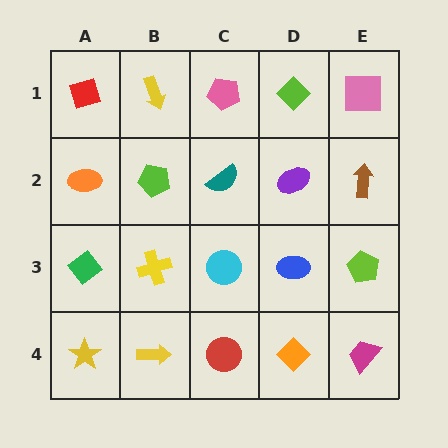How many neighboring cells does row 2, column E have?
3.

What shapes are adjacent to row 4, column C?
A cyan circle (row 3, column C), a yellow arrow (row 4, column B), an orange diamond (row 4, column D).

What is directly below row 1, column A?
An orange ellipse.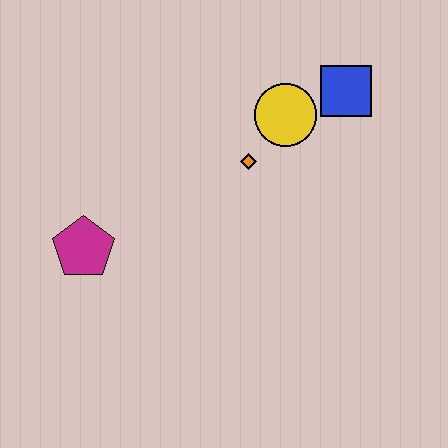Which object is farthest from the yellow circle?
The magenta pentagon is farthest from the yellow circle.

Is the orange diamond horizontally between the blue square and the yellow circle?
No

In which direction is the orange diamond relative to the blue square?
The orange diamond is to the left of the blue square.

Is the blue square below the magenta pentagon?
No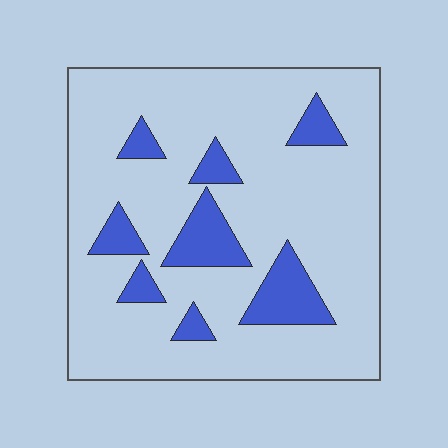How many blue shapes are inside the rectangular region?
8.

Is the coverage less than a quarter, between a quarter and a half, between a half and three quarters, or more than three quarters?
Less than a quarter.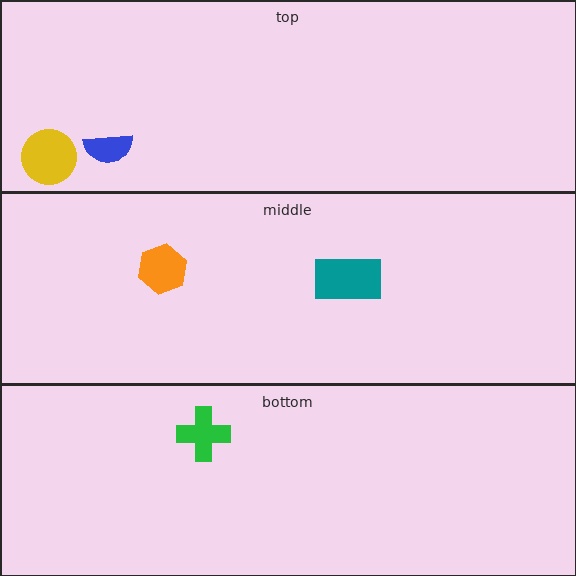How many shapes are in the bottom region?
1.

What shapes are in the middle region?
The teal rectangle, the orange hexagon.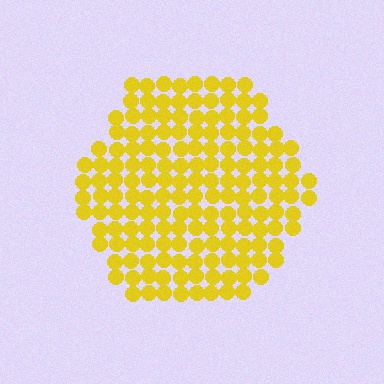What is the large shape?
The large shape is a hexagon.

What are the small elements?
The small elements are circles.